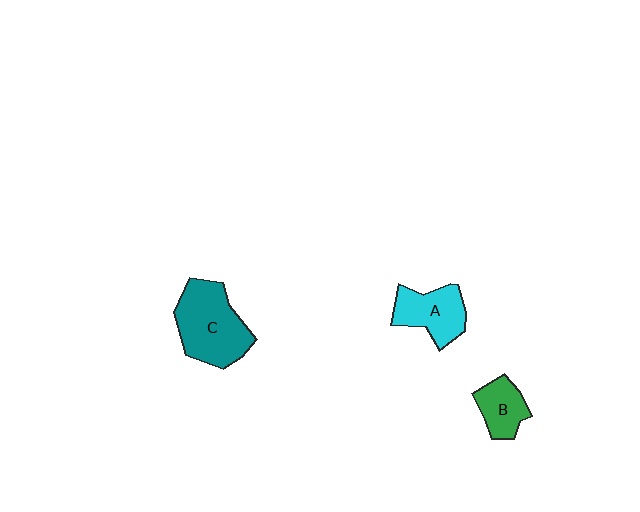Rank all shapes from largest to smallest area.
From largest to smallest: C (teal), A (cyan), B (green).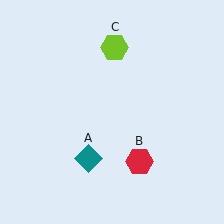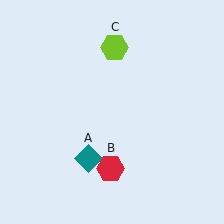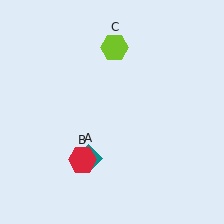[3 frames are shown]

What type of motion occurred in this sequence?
The red hexagon (object B) rotated clockwise around the center of the scene.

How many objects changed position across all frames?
1 object changed position: red hexagon (object B).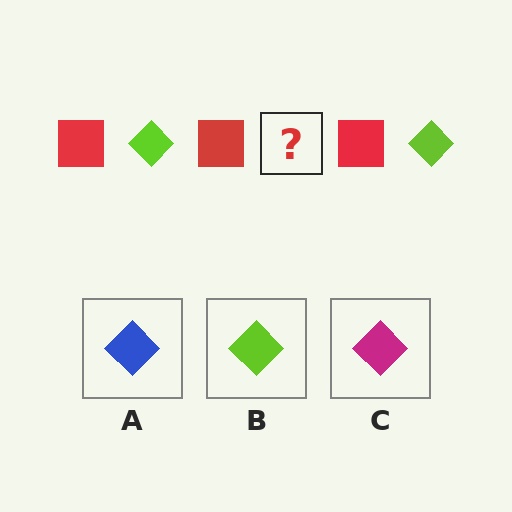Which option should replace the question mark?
Option B.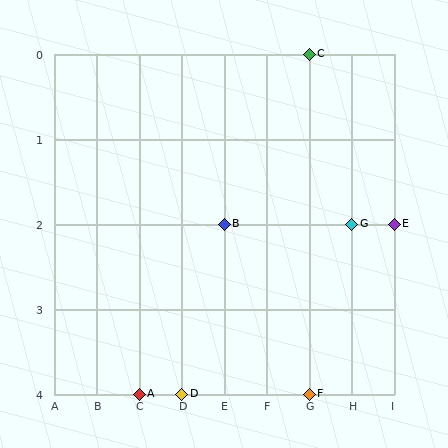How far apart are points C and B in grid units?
Points C and B are 2 columns and 2 rows apart (about 2.8 grid units diagonally).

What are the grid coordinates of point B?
Point B is at grid coordinates (E, 2).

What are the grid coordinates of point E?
Point E is at grid coordinates (I, 2).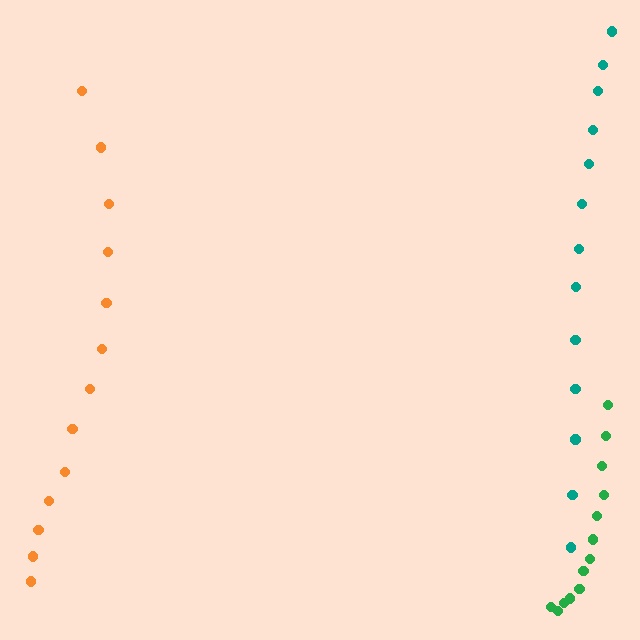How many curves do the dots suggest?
There are 3 distinct paths.